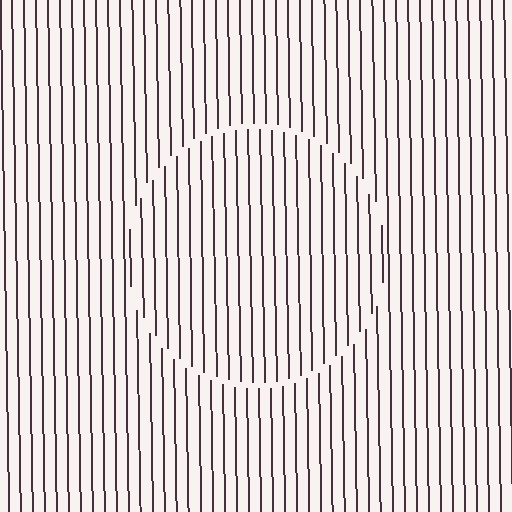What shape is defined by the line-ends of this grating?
An illusory circle. The interior of the shape contains the same grating, shifted by half a period — the contour is defined by the phase discontinuity where line-ends from the inner and outer gratings abut.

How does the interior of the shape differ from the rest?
The interior of the shape contains the same grating, shifted by half a period — the contour is defined by the phase discontinuity where line-ends from the inner and outer gratings abut.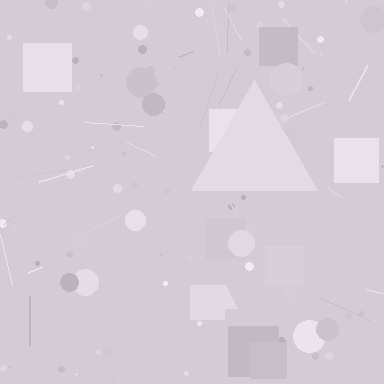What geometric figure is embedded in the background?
A triangle is embedded in the background.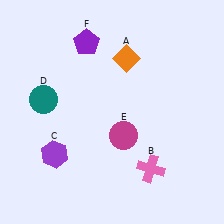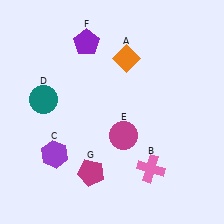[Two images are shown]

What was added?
A magenta pentagon (G) was added in Image 2.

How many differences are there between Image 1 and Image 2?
There is 1 difference between the two images.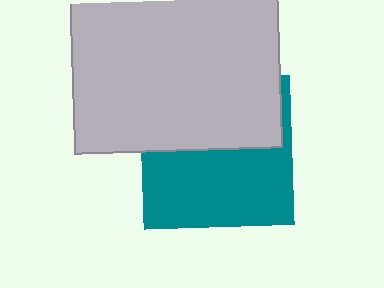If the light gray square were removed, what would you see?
You would see the complete teal square.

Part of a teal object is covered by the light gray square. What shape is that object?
It is a square.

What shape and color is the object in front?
The object in front is a light gray square.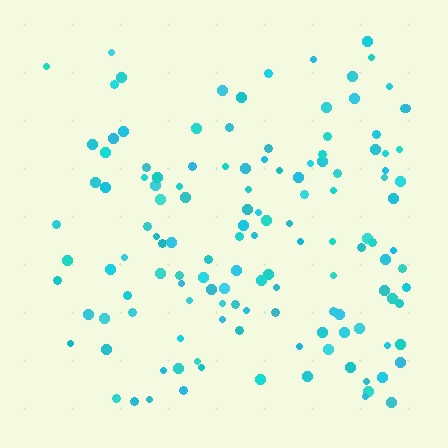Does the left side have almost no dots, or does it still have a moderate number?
Still a moderate number, just noticeably fewer than the right.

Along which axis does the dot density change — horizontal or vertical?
Horizontal.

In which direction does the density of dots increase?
From left to right, with the right side densest.